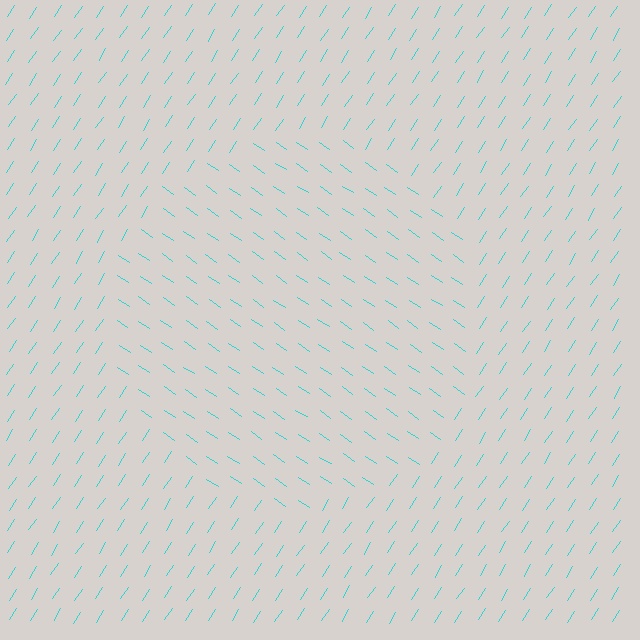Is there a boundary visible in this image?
Yes, there is a texture boundary formed by a change in line orientation.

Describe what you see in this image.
The image is filled with small cyan line segments. A circle region in the image has lines oriented differently from the surrounding lines, creating a visible texture boundary.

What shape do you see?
I see a circle.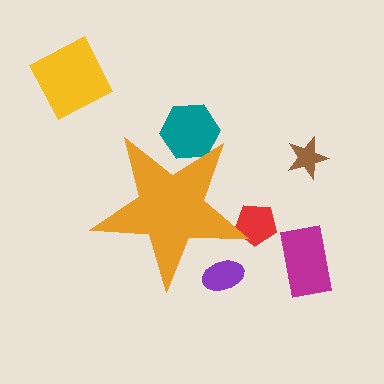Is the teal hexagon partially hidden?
Yes, the teal hexagon is partially hidden behind the orange star.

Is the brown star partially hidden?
No, the brown star is fully visible.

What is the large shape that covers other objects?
An orange star.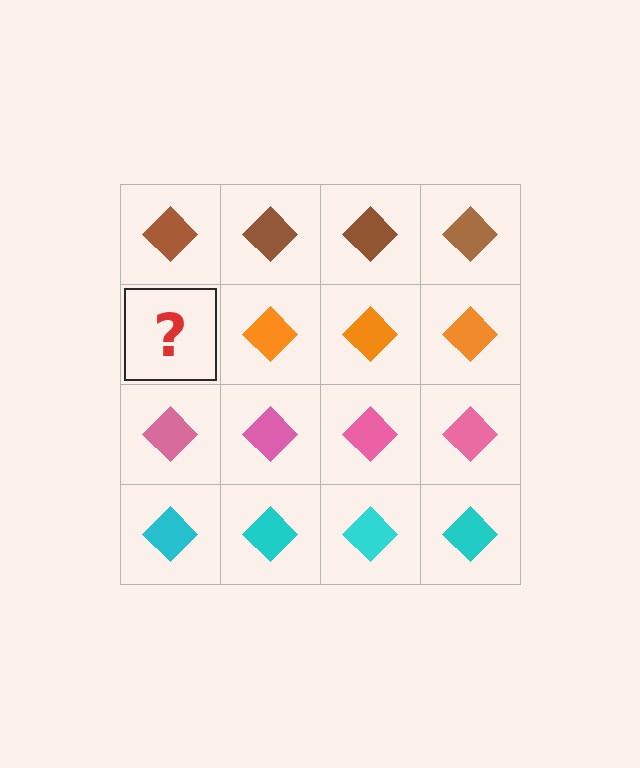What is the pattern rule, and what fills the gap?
The rule is that each row has a consistent color. The gap should be filled with an orange diamond.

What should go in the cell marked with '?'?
The missing cell should contain an orange diamond.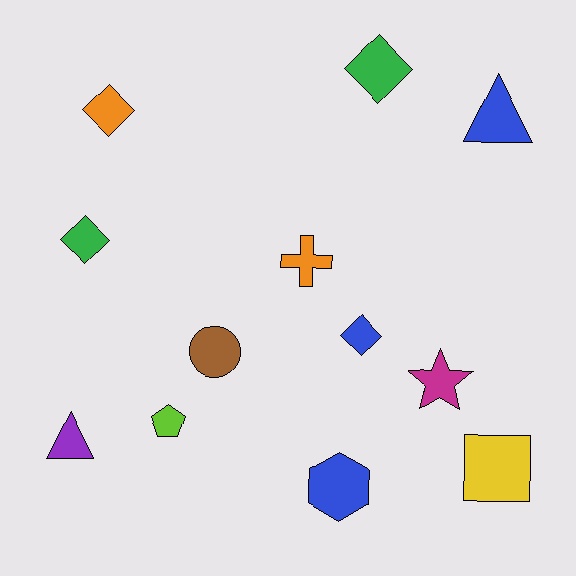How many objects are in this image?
There are 12 objects.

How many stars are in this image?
There is 1 star.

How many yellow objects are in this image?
There is 1 yellow object.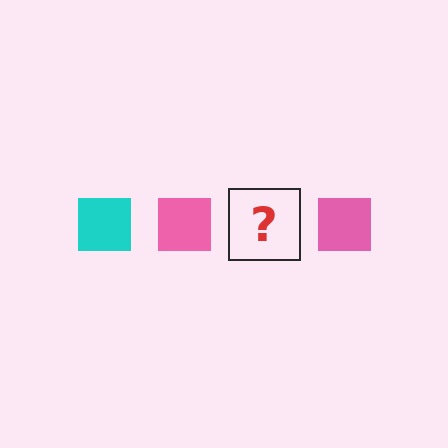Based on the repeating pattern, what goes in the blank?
The blank should be a cyan square.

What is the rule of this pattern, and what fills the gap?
The rule is that the pattern cycles through cyan, pink squares. The gap should be filled with a cyan square.